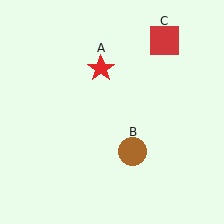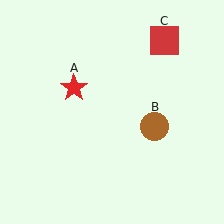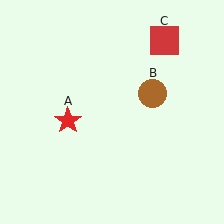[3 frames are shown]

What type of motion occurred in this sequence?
The red star (object A), brown circle (object B) rotated counterclockwise around the center of the scene.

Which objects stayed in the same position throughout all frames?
Red square (object C) remained stationary.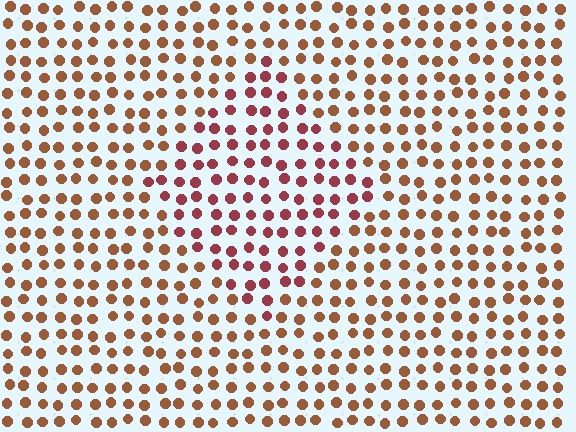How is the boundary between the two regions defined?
The boundary is defined purely by a slight shift in hue (about 31 degrees). Spacing, size, and orientation are identical on both sides.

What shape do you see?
I see a diamond.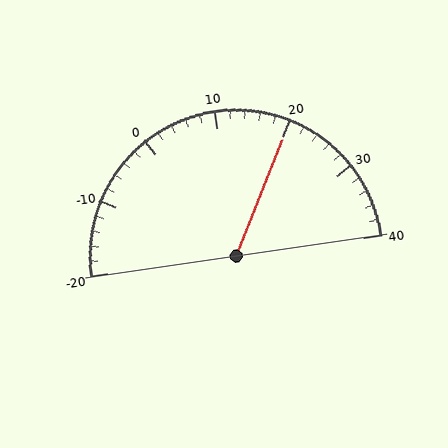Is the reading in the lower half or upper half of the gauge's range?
The reading is in the upper half of the range (-20 to 40).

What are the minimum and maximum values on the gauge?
The gauge ranges from -20 to 40.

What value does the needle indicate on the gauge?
The needle indicates approximately 20.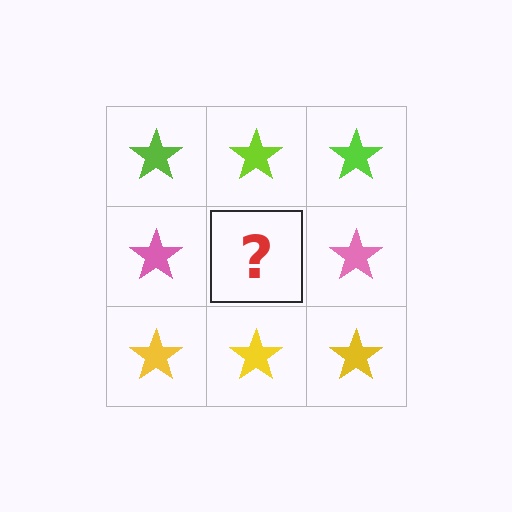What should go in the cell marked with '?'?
The missing cell should contain a pink star.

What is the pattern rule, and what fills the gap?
The rule is that each row has a consistent color. The gap should be filled with a pink star.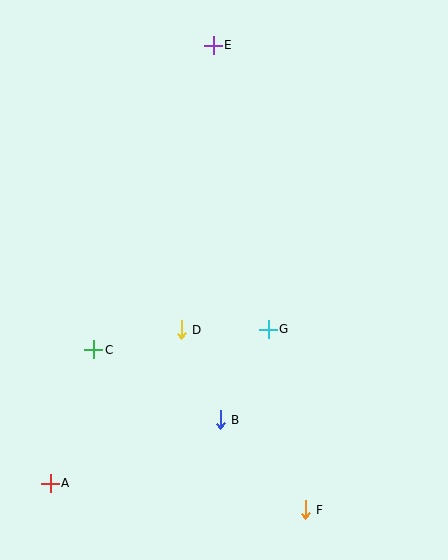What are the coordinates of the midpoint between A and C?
The midpoint between A and C is at (72, 416).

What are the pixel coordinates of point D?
Point D is at (181, 330).